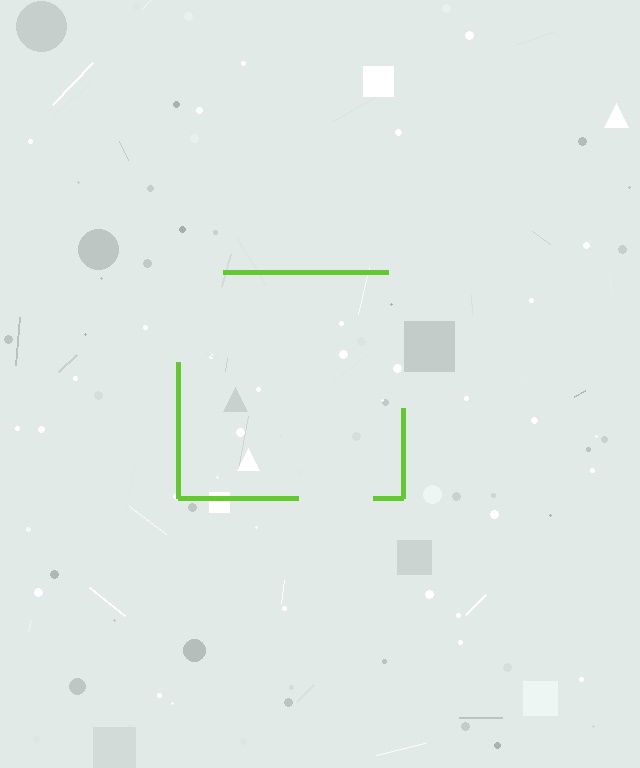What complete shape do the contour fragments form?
The contour fragments form a square.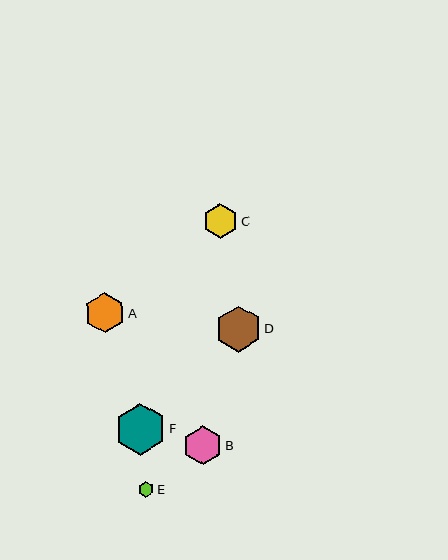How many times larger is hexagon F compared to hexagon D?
Hexagon F is approximately 1.1 times the size of hexagon D.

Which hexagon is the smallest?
Hexagon E is the smallest with a size of approximately 16 pixels.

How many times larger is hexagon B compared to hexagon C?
Hexagon B is approximately 1.1 times the size of hexagon C.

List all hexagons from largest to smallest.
From largest to smallest: F, D, A, B, C, E.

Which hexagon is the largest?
Hexagon F is the largest with a size of approximately 51 pixels.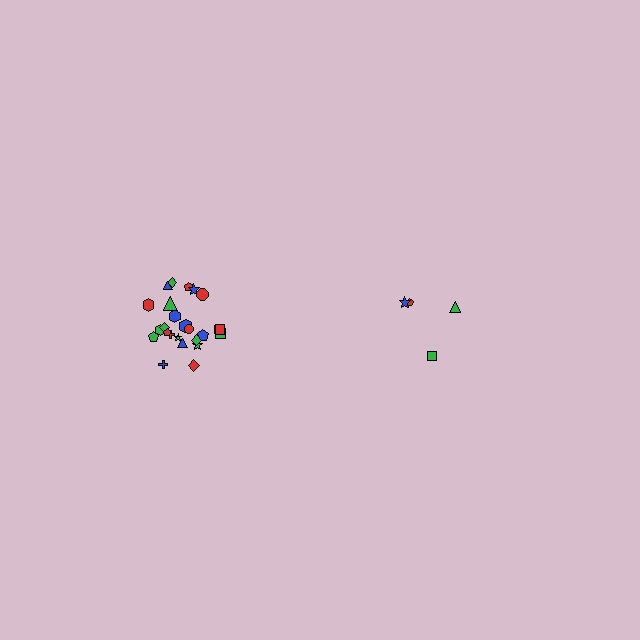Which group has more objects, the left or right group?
The left group.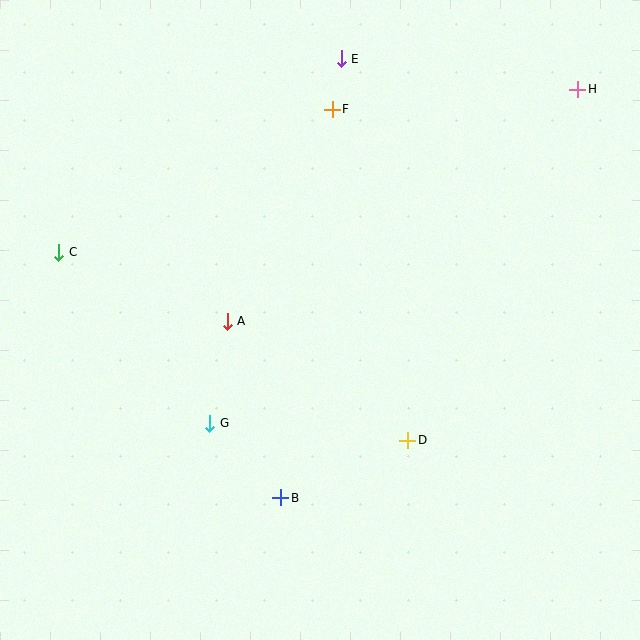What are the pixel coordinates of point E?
Point E is at (341, 59).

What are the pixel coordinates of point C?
Point C is at (59, 252).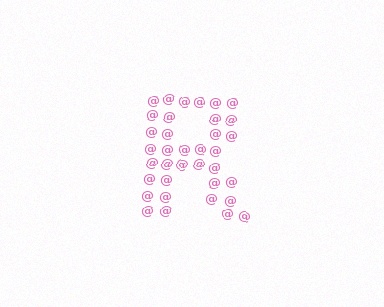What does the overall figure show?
The overall figure shows the letter R.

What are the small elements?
The small elements are at signs.